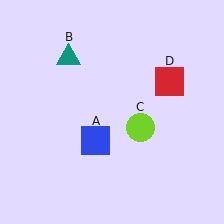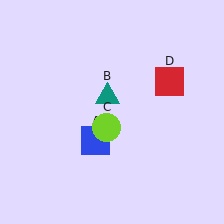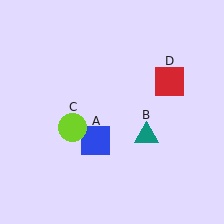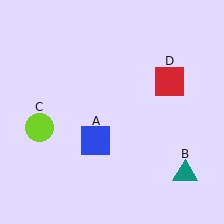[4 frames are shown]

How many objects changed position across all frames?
2 objects changed position: teal triangle (object B), lime circle (object C).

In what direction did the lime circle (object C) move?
The lime circle (object C) moved left.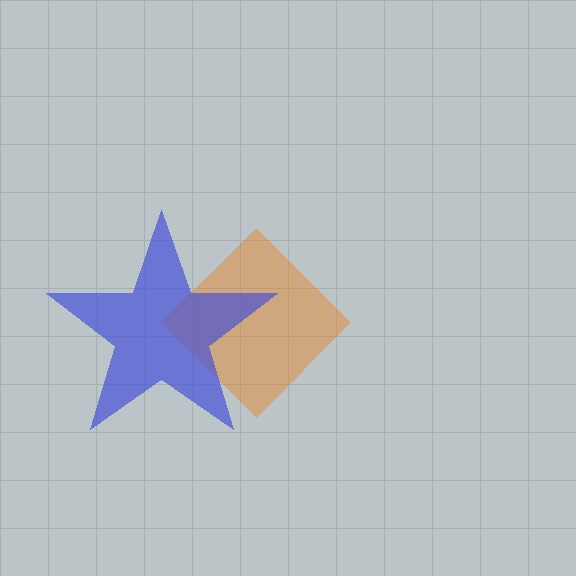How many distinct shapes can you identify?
There are 2 distinct shapes: an orange diamond, a blue star.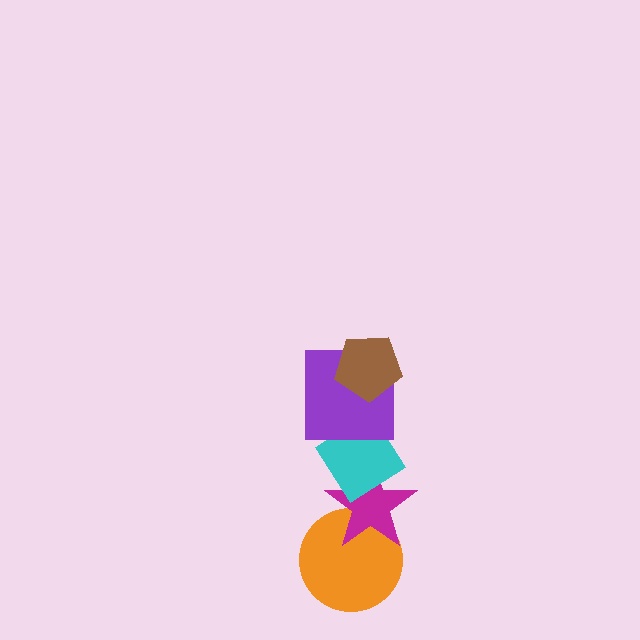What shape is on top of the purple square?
The brown pentagon is on top of the purple square.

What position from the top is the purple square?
The purple square is 2nd from the top.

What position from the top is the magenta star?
The magenta star is 4th from the top.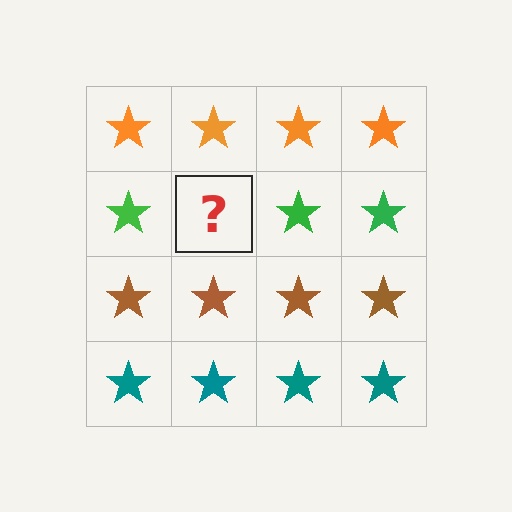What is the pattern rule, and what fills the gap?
The rule is that each row has a consistent color. The gap should be filled with a green star.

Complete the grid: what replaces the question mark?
The question mark should be replaced with a green star.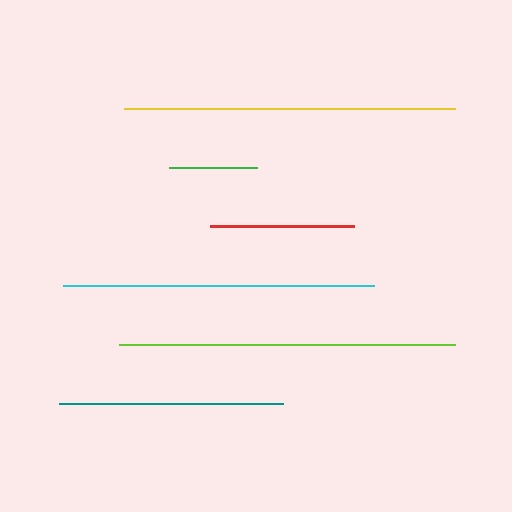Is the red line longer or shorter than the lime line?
The lime line is longer than the red line.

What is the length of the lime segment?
The lime segment is approximately 336 pixels long.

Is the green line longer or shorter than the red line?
The red line is longer than the green line.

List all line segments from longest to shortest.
From longest to shortest: lime, yellow, cyan, teal, red, green.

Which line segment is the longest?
The lime line is the longest at approximately 336 pixels.